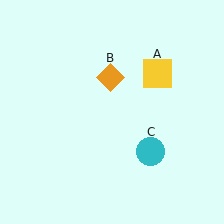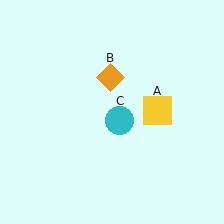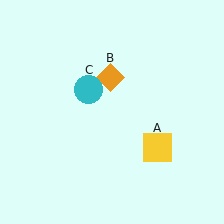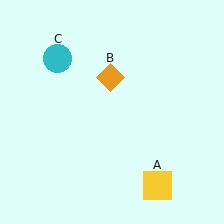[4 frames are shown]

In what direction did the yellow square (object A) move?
The yellow square (object A) moved down.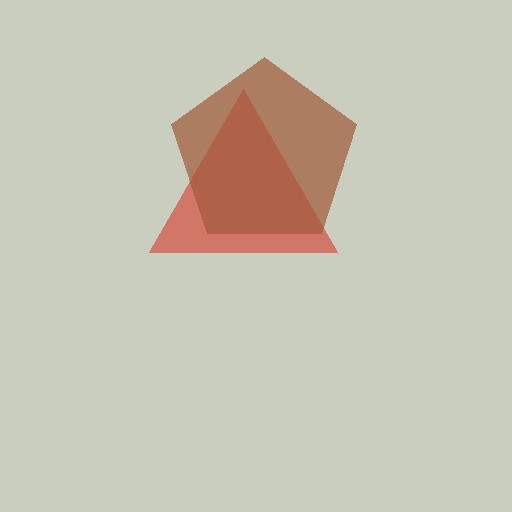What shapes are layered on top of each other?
The layered shapes are: a red triangle, a brown pentagon.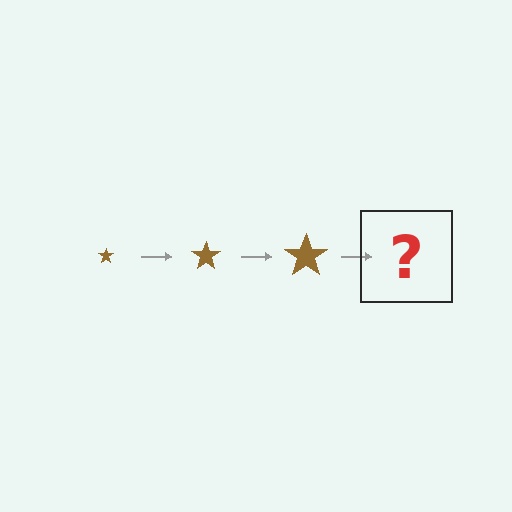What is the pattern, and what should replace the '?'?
The pattern is that the star gets progressively larger each step. The '?' should be a brown star, larger than the previous one.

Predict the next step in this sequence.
The next step is a brown star, larger than the previous one.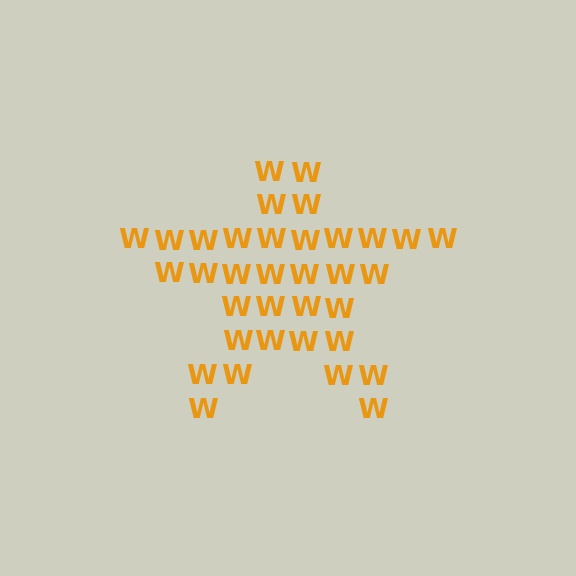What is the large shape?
The large shape is a star.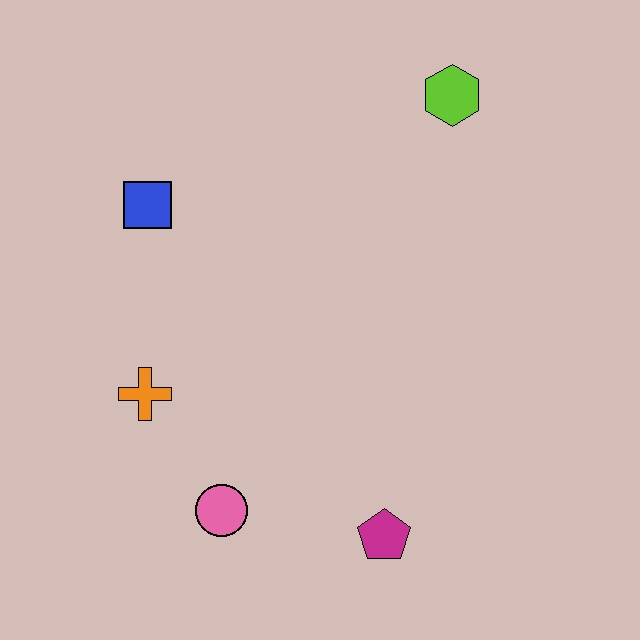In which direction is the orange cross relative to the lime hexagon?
The orange cross is to the left of the lime hexagon.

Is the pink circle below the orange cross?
Yes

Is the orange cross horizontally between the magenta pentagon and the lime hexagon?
No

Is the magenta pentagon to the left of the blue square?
No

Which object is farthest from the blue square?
The magenta pentagon is farthest from the blue square.